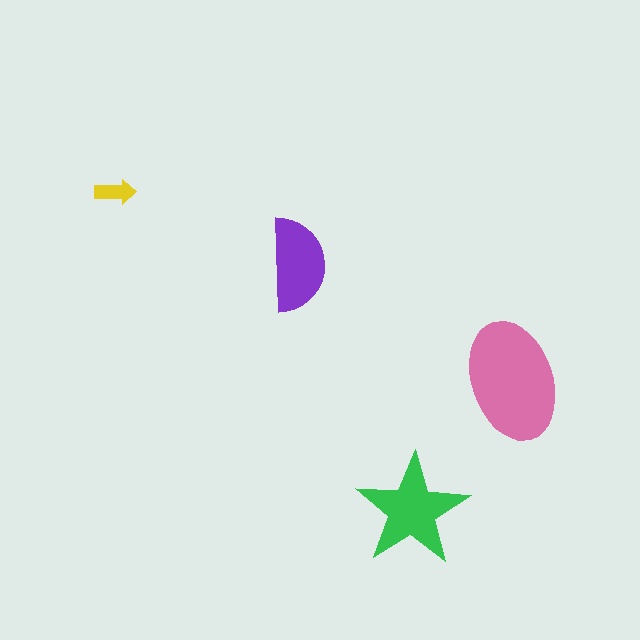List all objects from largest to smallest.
The pink ellipse, the green star, the purple semicircle, the yellow arrow.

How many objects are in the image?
There are 4 objects in the image.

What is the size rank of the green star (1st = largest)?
2nd.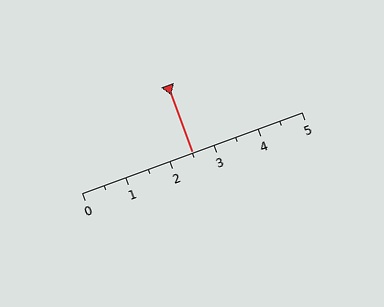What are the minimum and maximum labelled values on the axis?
The axis runs from 0 to 5.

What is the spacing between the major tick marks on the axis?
The major ticks are spaced 1 apart.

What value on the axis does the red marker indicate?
The marker indicates approximately 2.5.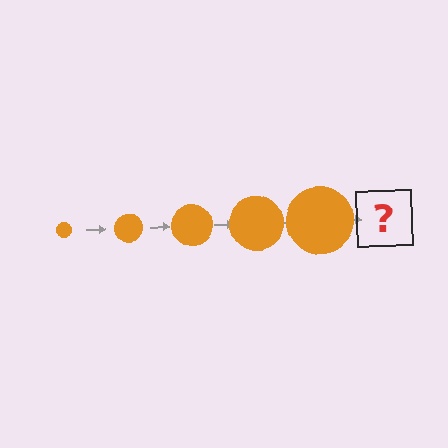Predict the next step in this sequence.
The next step is an orange circle, larger than the previous one.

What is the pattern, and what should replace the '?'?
The pattern is that the circle gets progressively larger each step. The '?' should be an orange circle, larger than the previous one.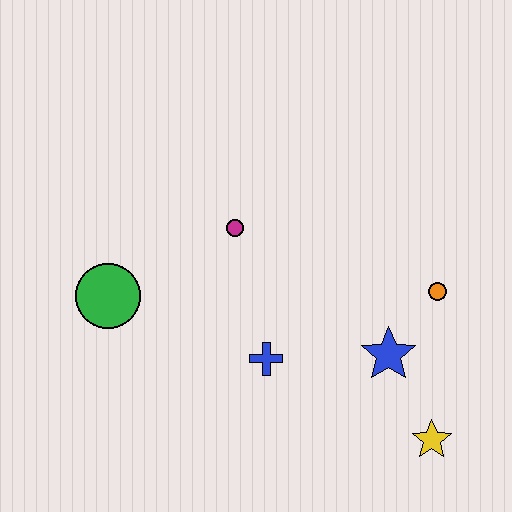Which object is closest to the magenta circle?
The blue cross is closest to the magenta circle.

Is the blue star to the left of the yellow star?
Yes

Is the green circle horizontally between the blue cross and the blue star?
No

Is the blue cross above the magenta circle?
No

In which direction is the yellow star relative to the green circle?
The yellow star is to the right of the green circle.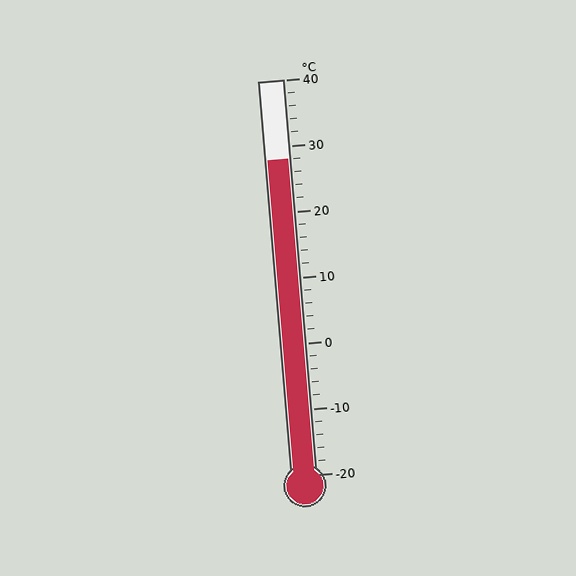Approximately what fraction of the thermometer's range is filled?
The thermometer is filled to approximately 80% of its range.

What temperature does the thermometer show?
The thermometer shows approximately 28°C.